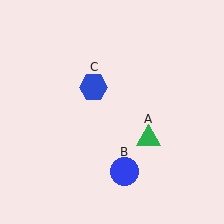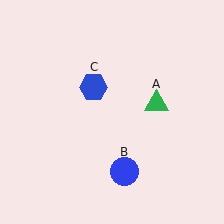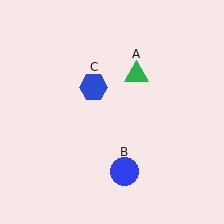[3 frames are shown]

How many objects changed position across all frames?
1 object changed position: green triangle (object A).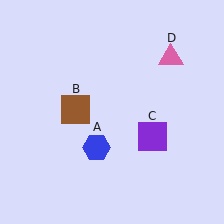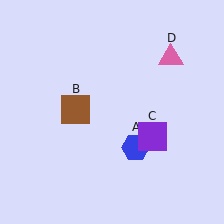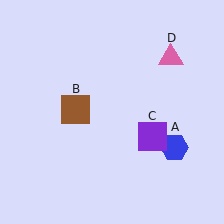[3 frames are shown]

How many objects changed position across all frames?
1 object changed position: blue hexagon (object A).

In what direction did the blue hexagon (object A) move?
The blue hexagon (object A) moved right.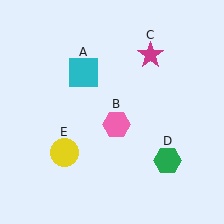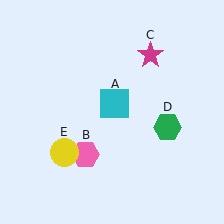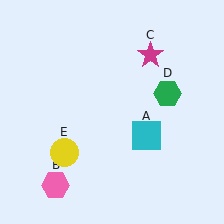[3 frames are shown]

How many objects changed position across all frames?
3 objects changed position: cyan square (object A), pink hexagon (object B), green hexagon (object D).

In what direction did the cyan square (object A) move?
The cyan square (object A) moved down and to the right.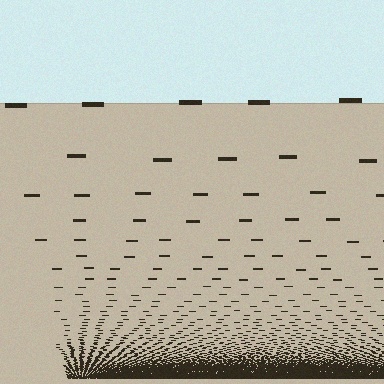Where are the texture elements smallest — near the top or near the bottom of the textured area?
Near the bottom.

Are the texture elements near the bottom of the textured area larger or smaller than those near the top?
Smaller. The gradient is inverted — elements near the bottom are smaller and denser.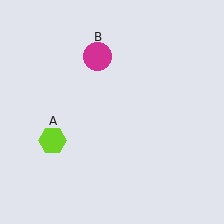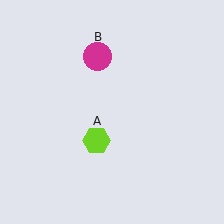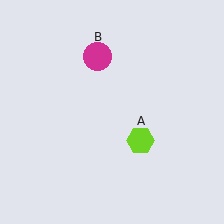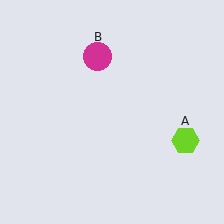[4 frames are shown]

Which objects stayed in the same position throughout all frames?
Magenta circle (object B) remained stationary.